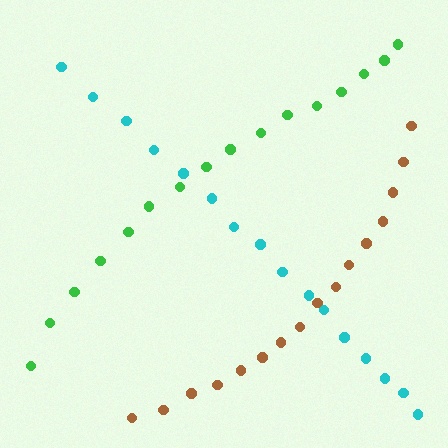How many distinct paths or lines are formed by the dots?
There are 3 distinct paths.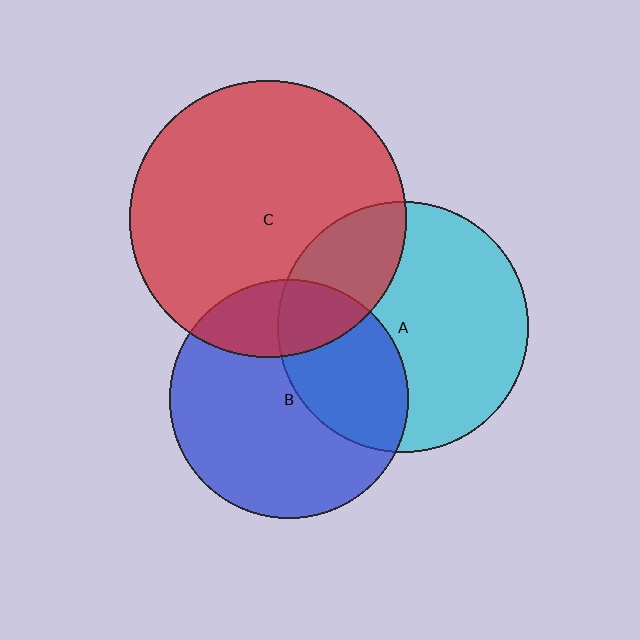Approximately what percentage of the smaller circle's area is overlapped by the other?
Approximately 35%.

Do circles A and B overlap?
Yes.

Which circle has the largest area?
Circle C (red).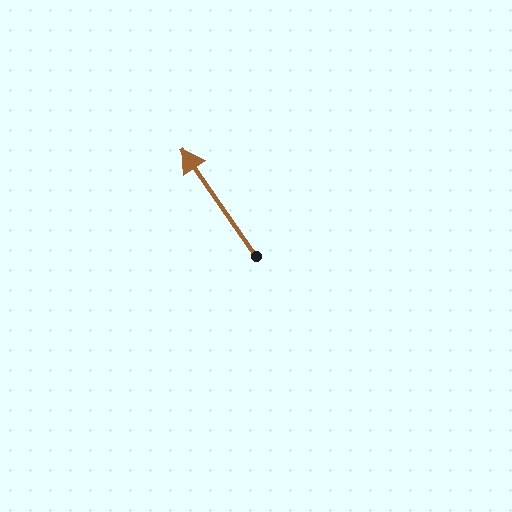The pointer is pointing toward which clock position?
Roughly 11 o'clock.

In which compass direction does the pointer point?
Northwest.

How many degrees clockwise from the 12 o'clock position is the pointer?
Approximately 325 degrees.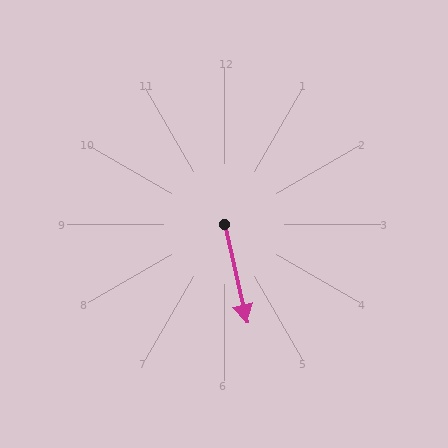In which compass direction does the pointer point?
South.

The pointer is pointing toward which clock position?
Roughly 6 o'clock.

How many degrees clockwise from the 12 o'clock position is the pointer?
Approximately 167 degrees.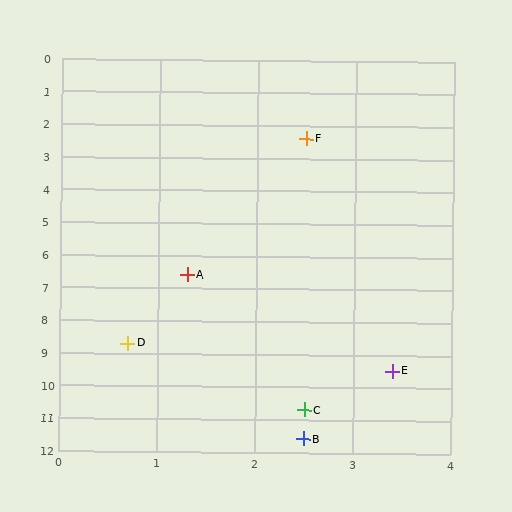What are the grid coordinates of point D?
Point D is at approximately (0.7, 8.7).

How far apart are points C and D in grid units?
Points C and D are about 2.7 grid units apart.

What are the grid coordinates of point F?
Point F is at approximately (2.5, 2.4).